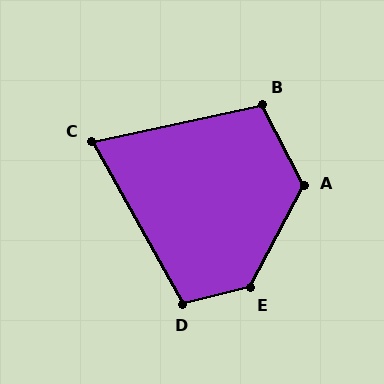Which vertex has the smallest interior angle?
C, at approximately 73 degrees.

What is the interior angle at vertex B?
Approximately 105 degrees (obtuse).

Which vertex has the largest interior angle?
E, at approximately 131 degrees.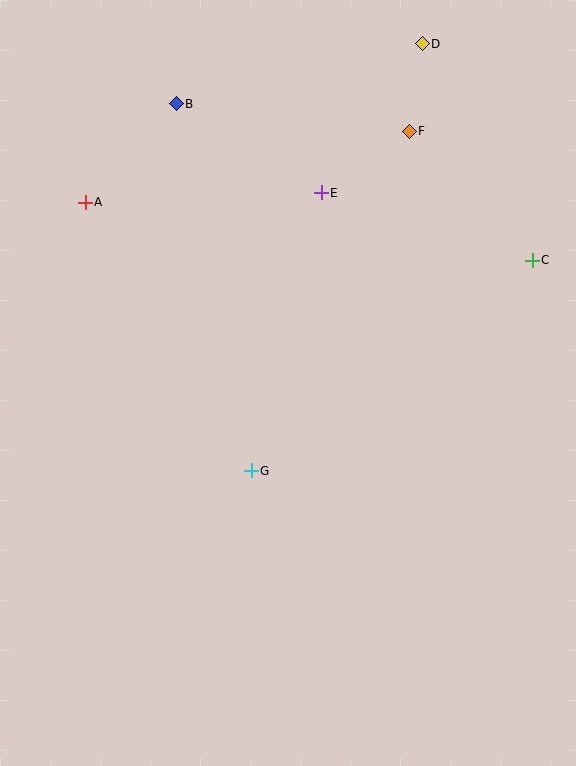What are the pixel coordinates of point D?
Point D is at (422, 44).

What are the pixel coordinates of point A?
Point A is at (85, 202).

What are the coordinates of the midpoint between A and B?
The midpoint between A and B is at (131, 153).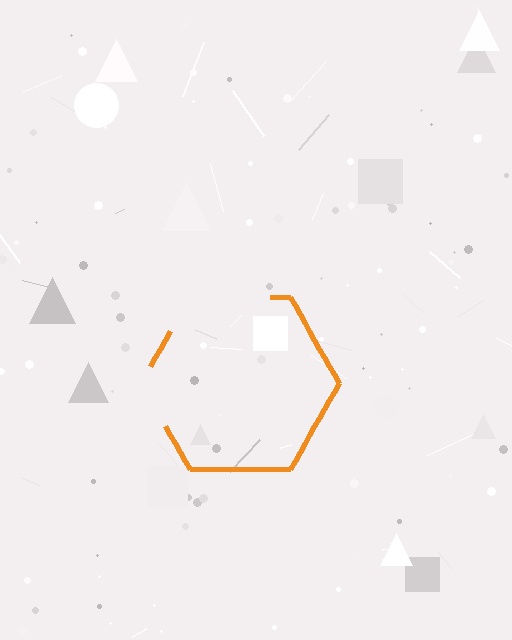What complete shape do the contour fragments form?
The contour fragments form a hexagon.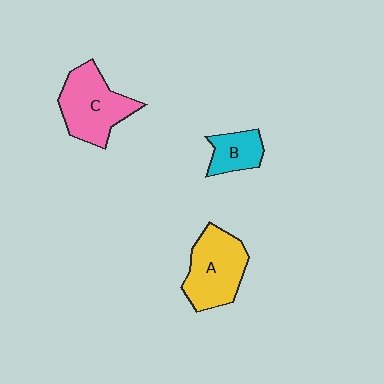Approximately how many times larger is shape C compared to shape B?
Approximately 2.0 times.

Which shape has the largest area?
Shape C (pink).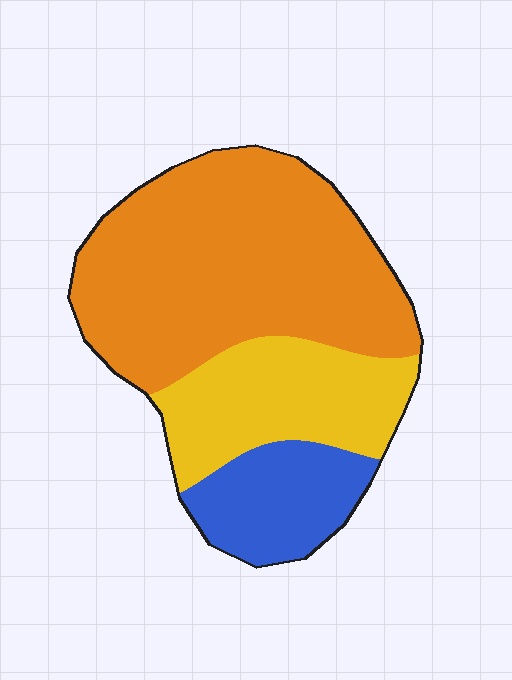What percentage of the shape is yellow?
Yellow takes up between a quarter and a half of the shape.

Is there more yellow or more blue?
Yellow.